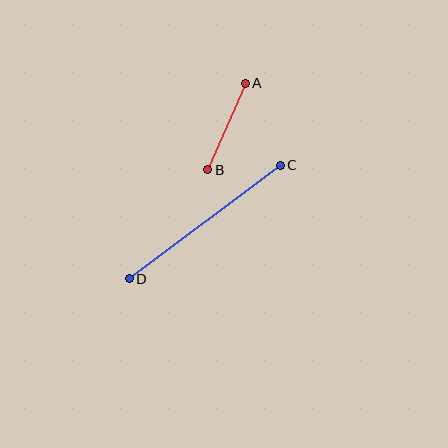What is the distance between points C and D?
The distance is approximately 189 pixels.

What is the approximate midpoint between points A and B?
The midpoint is at approximately (227, 126) pixels.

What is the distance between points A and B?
The distance is approximately 94 pixels.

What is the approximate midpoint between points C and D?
The midpoint is at approximately (205, 222) pixels.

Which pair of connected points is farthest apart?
Points C and D are farthest apart.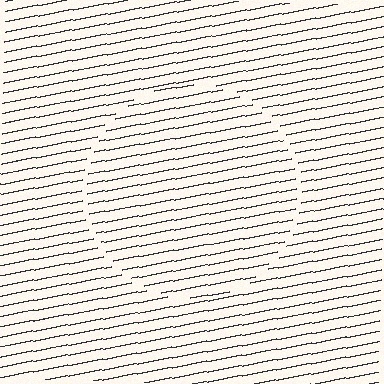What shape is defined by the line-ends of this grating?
An illusory circle. The interior of the shape contains the same grating, shifted by half a period — the contour is defined by the phase discontinuity where line-ends from the inner and outer gratings abut.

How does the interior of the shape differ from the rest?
The interior of the shape contains the same grating, shifted by half a period — the contour is defined by the phase discontinuity where line-ends from the inner and outer gratings abut.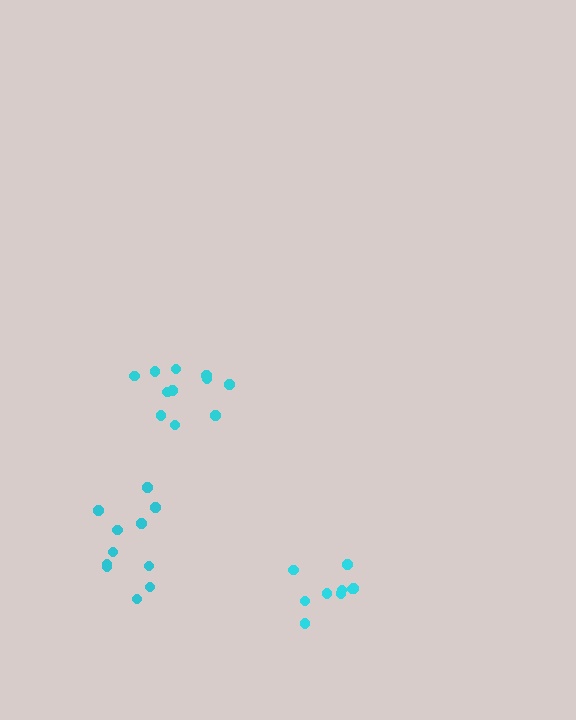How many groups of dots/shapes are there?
There are 3 groups.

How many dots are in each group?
Group 1: 11 dots, Group 2: 9 dots, Group 3: 11 dots (31 total).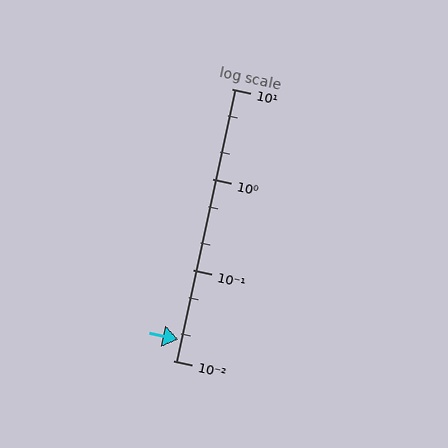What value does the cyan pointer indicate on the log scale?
The pointer indicates approximately 0.017.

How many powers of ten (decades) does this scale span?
The scale spans 3 decades, from 0.01 to 10.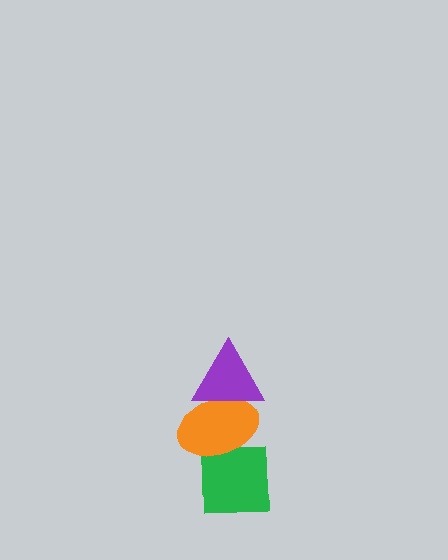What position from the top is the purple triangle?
The purple triangle is 1st from the top.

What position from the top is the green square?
The green square is 3rd from the top.